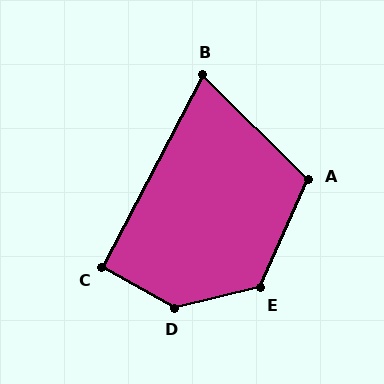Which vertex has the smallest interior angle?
B, at approximately 73 degrees.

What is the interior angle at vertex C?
Approximately 92 degrees (approximately right).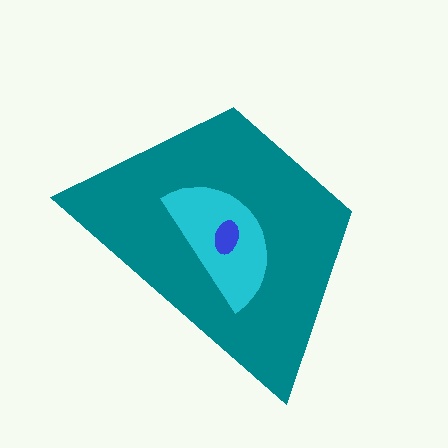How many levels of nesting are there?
3.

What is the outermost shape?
The teal trapezoid.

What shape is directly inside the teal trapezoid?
The cyan semicircle.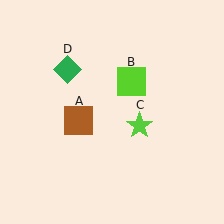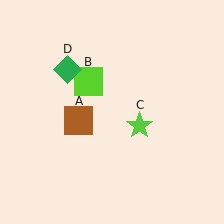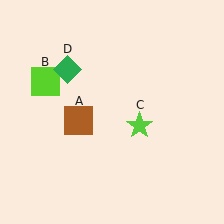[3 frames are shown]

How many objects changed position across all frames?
1 object changed position: lime square (object B).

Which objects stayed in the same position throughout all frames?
Brown square (object A) and lime star (object C) and green diamond (object D) remained stationary.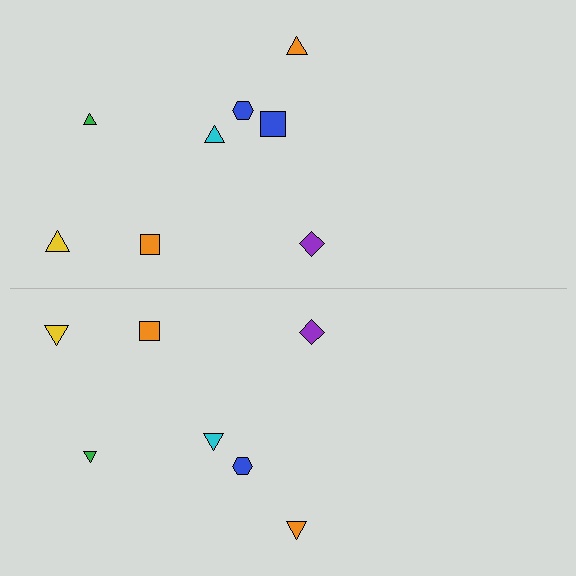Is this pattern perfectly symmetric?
No, the pattern is not perfectly symmetric. A blue square is missing from the bottom side.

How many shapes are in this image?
There are 15 shapes in this image.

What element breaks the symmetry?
A blue square is missing from the bottom side.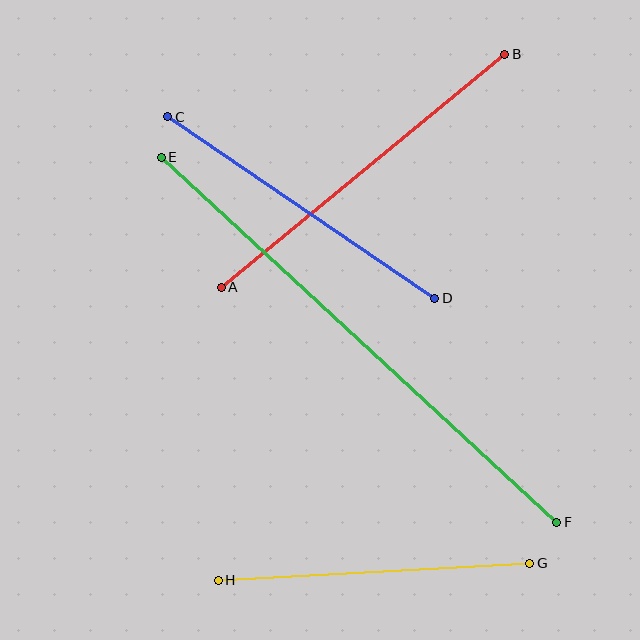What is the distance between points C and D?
The distance is approximately 323 pixels.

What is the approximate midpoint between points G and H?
The midpoint is at approximately (374, 572) pixels.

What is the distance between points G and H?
The distance is approximately 312 pixels.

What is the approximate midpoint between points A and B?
The midpoint is at approximately (363, 171) pixels.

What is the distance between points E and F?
The distance is approximately 538 pixels.